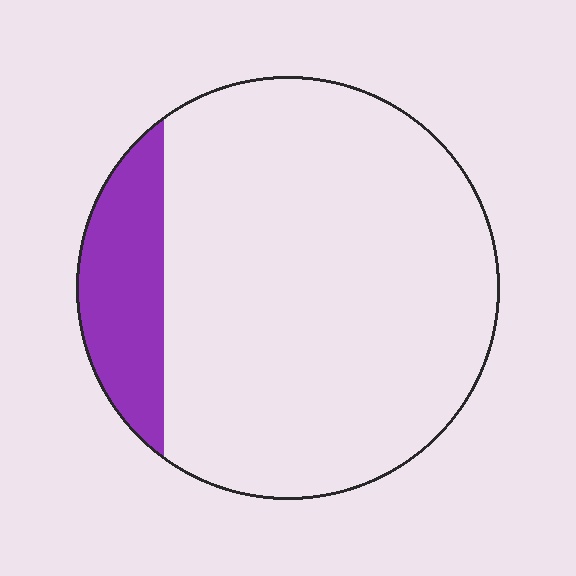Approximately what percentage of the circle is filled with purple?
Approximately 15%.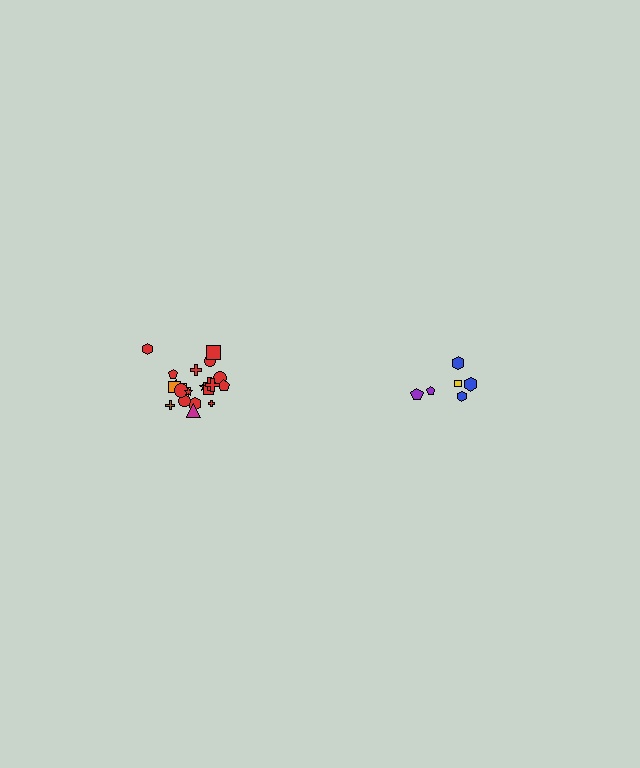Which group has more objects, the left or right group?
The left group.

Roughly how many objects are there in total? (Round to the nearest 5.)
Roughly 30 objects in total.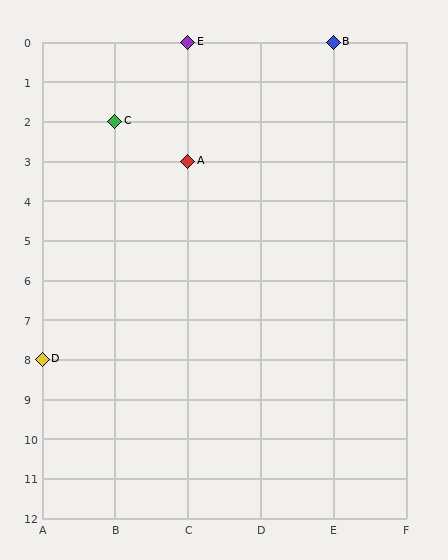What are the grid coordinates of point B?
Point B is at grid coordinates (E, 0).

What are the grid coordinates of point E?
Point E is at grid coordinates (C, 0).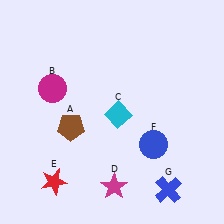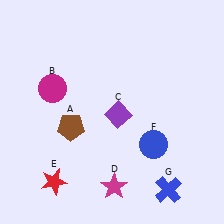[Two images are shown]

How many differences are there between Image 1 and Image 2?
There is 1 difference between the two images.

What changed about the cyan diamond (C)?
In Image 1, C is cyan. In Image 2, it changed to purple.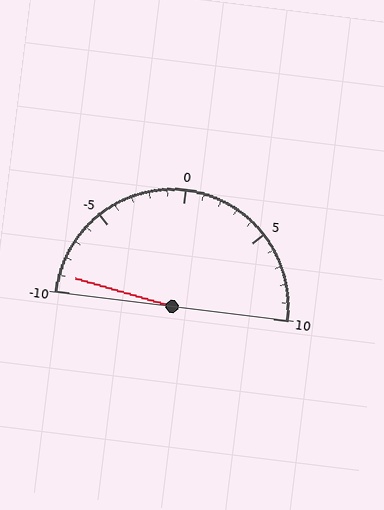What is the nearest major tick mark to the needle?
The nearest major tick mark is -10.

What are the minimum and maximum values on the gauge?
The gauge ranges from -10 to 10.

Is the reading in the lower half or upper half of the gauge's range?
The reading is in the lower half of the range (-10 to 10).